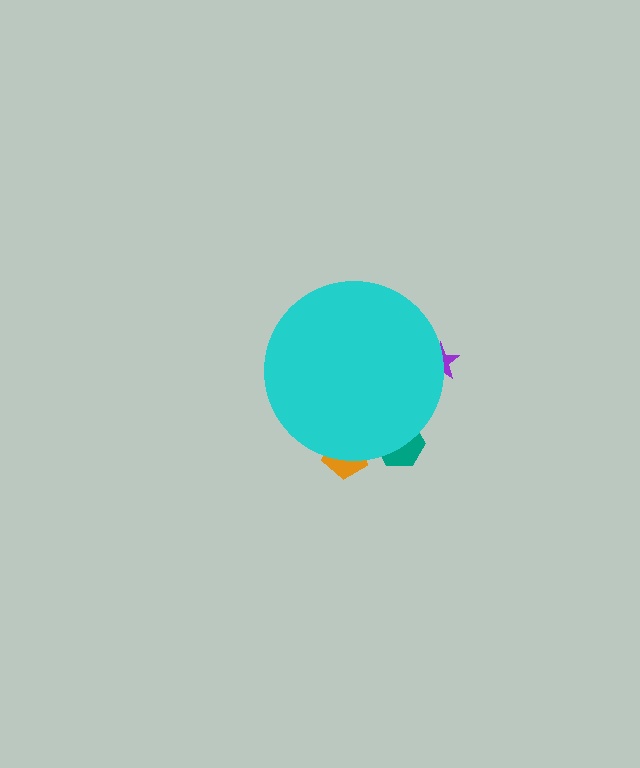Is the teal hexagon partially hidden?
Yes, the teal hexagon is partially hidden behind the cyan circle.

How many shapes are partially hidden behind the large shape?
3 shapes are partially hidden.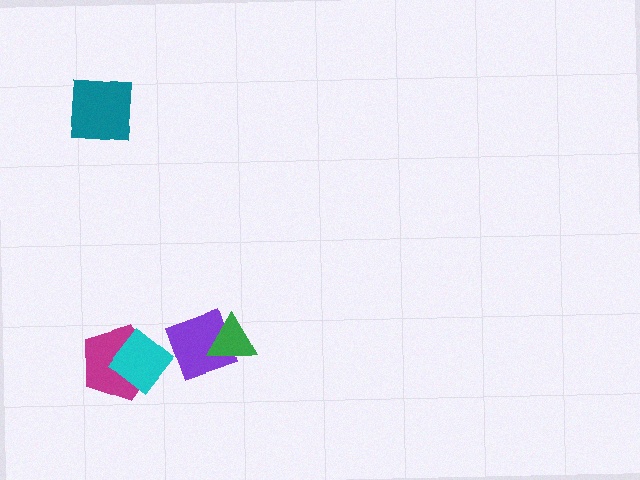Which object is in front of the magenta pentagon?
The cyan diamond is in front of the magenta pentagon.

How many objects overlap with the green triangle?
1 object overlaps with the green triangle.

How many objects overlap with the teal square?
0 objects overlap with the teal square.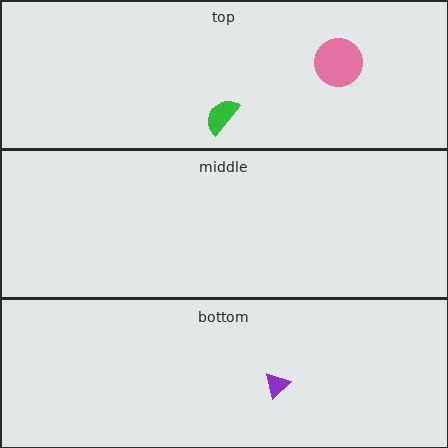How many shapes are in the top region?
2.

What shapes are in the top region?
The pink circle, the green semicircle.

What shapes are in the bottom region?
The purple triangle.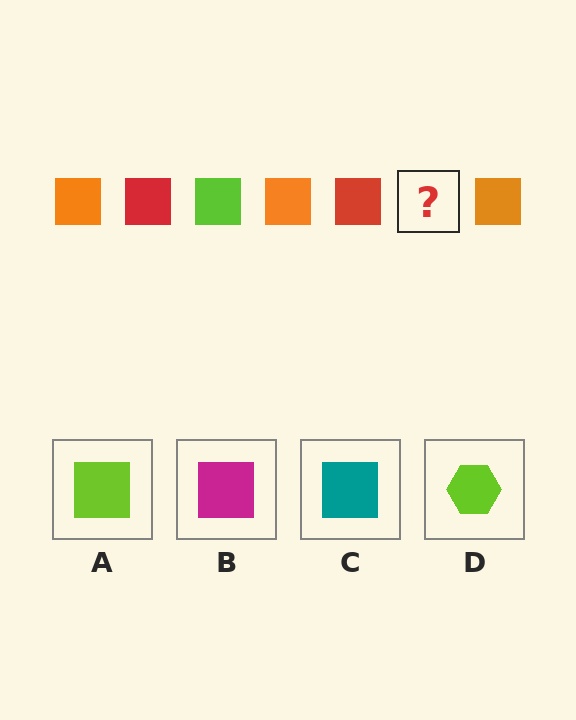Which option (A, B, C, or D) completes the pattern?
A.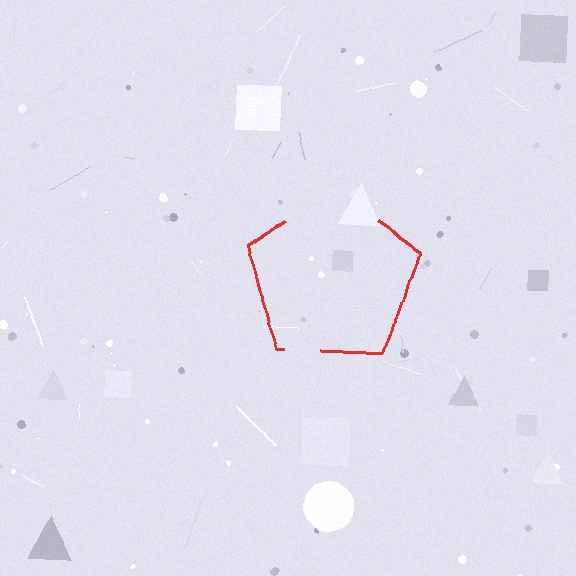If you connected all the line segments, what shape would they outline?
They would outline a pentagon.